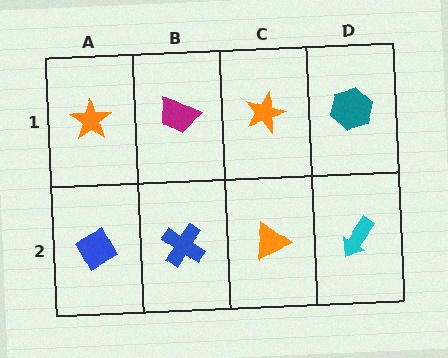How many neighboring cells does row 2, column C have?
3.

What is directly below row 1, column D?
A cyan arrow.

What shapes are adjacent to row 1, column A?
A blue diamond (row 2, column A), a magenta trapezoid (row 1, column B).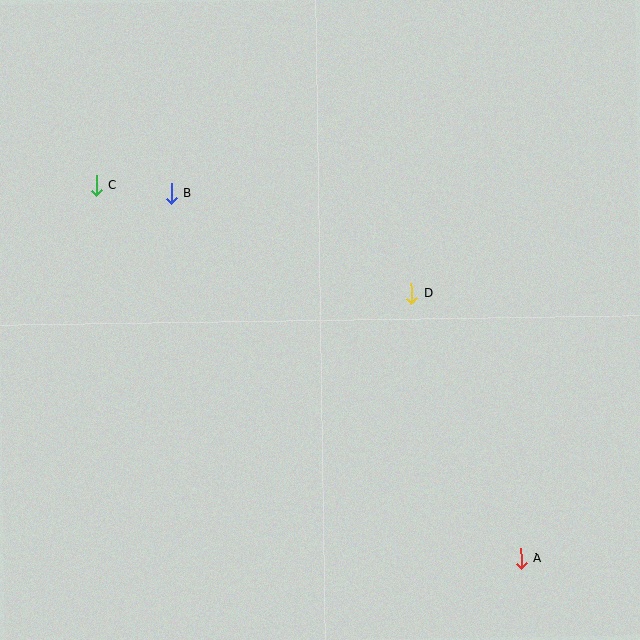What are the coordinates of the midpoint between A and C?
The midpoint between A and C is at (308, 372).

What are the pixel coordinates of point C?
Point C is at (96, 185).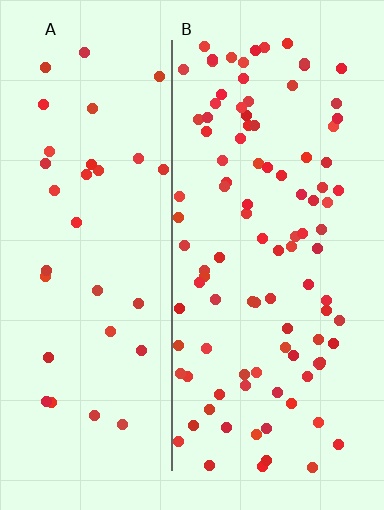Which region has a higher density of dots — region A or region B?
B (the right).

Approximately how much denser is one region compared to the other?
Approximately 2.9× — region B over region A.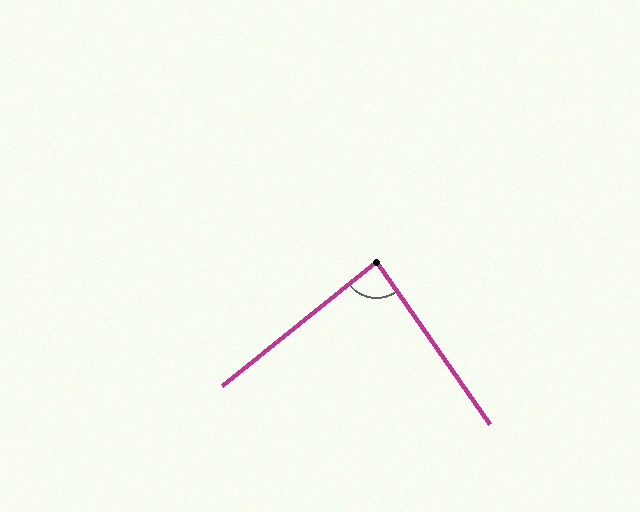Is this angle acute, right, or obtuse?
It is approximately a right angle.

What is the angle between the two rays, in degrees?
Approximately 86 degrees.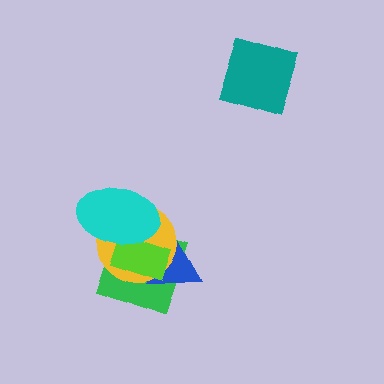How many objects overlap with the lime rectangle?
4 objects overlap with the lime rectangle.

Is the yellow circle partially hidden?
Yes, it is partially covered by another shape.